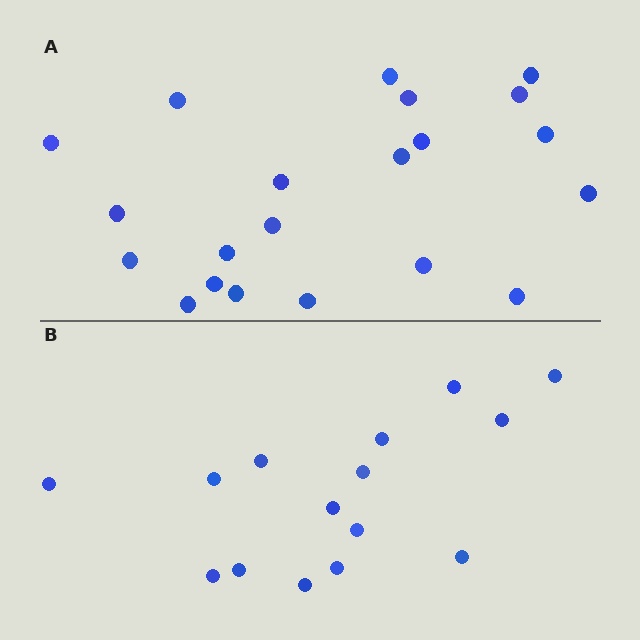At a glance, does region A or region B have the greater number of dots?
Region A (the top region) has more dots.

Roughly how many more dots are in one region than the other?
Region A has about 6 more dots than region B.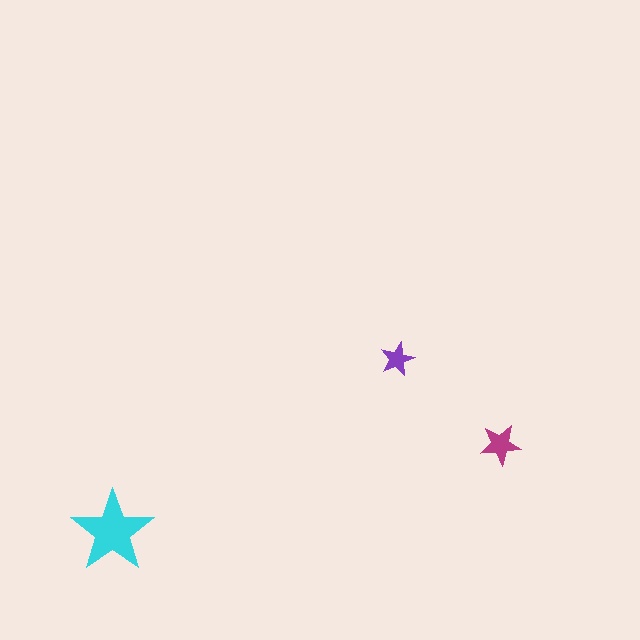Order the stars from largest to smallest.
the cyan one, the magenta one, the purple one.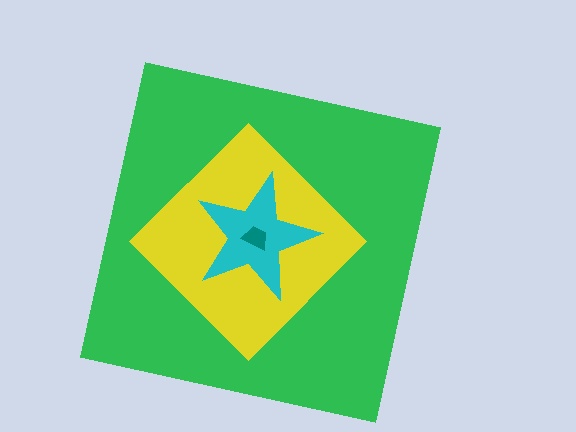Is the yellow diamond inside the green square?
Yes.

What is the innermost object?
The teal trapezoid.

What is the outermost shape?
The green square.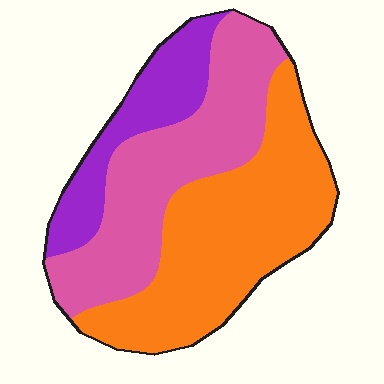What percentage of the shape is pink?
Pink covers 37% of the shape.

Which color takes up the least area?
Purple, at roughly 20%.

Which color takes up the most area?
Orange, at roughly 45%.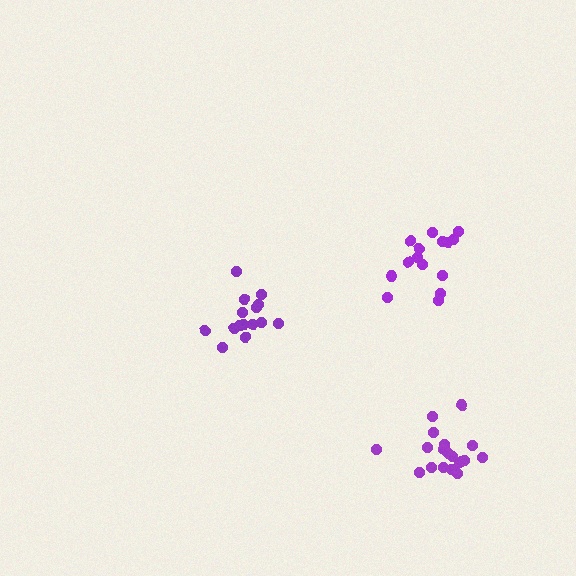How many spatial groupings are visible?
There are 3 spatial groupings.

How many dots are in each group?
Group 1: 15 dots, Group 2: 15 dots, Group 3: 19 dots (49 total).